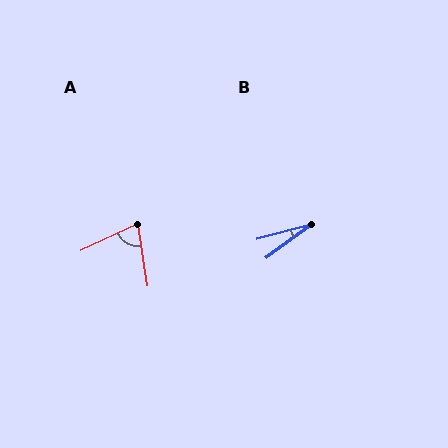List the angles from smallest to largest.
B (21°), A (74°).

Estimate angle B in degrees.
Approximately 21 degrees.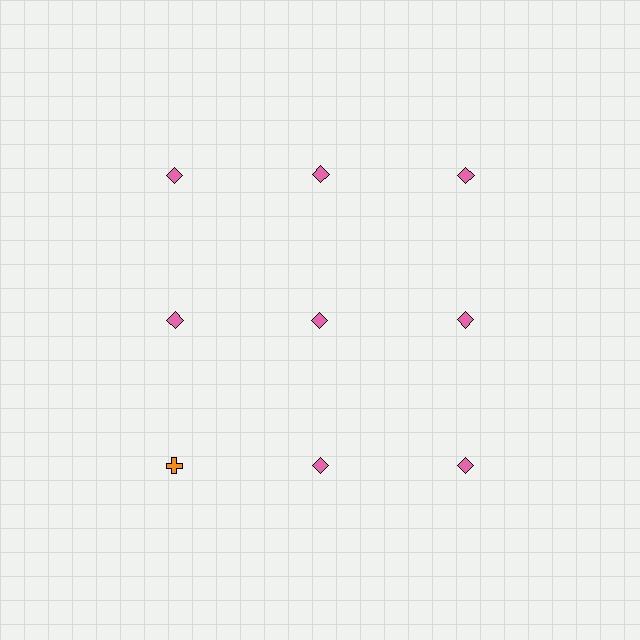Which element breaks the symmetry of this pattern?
The orange cross in the third row, leftmost column breaks the symmetry. All other shapes are pink diamonds.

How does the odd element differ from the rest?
It differs in both color (orange instead of pink) and shape (cross instead of diamond).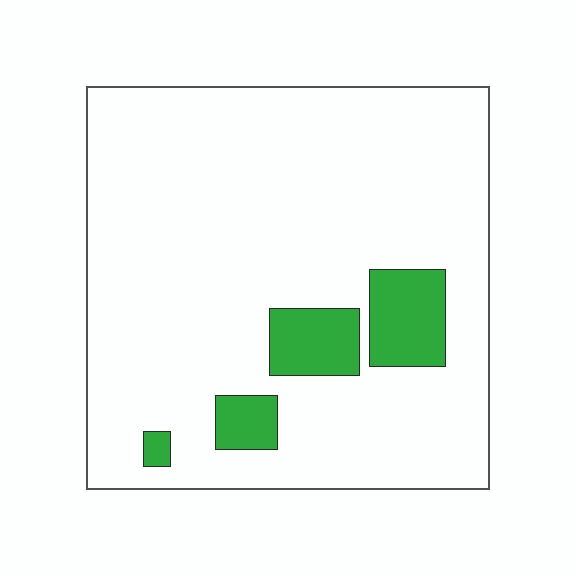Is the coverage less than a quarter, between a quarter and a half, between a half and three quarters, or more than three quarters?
Less than a quarter.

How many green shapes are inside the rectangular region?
4.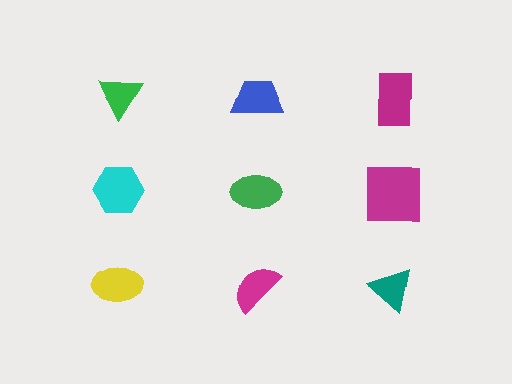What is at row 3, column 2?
A magenta semicircle.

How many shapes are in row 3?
3 shapes.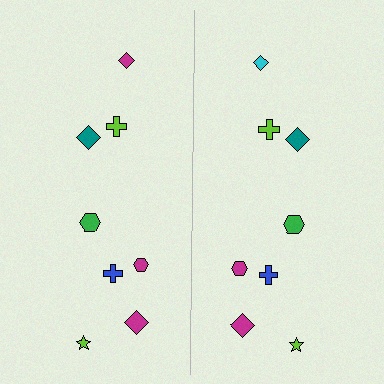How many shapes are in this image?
There are 16 shapes in this image.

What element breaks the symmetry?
The cyan diamond on the right side breaks the symmetry — its mirror counterpart is magenta.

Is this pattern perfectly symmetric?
No, the pattern is not perfectly symmetric. The cyan diamond on the right side breaks the symmetry — its mirror counterpart is magenta.